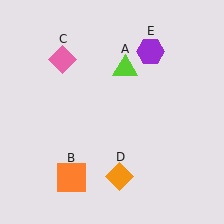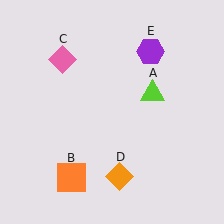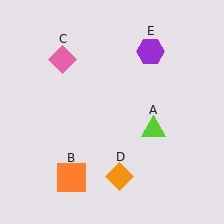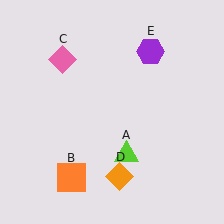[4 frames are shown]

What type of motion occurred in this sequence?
The lime triangle (object A) rotated clockwise around the center of the scene.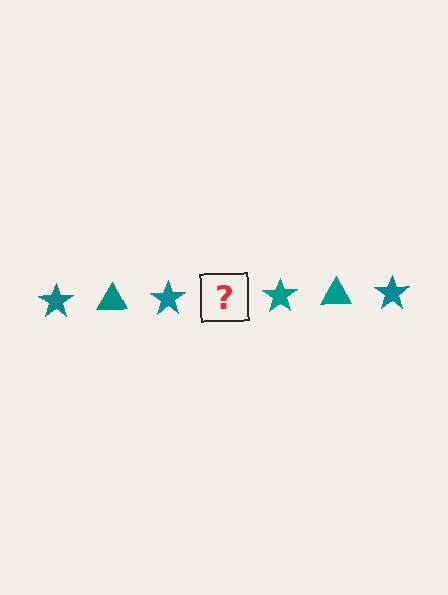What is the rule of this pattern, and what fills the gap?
The rule is that the pattern cycles through star, triangle shapes in teal. The gap should be filled with a teal triangle.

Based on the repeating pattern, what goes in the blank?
The blank should be a teal triangle.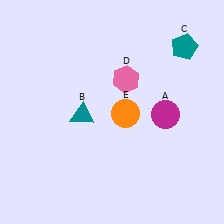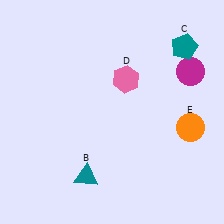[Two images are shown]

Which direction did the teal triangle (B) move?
The teal triangle (B) moved down.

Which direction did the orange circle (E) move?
The orange circle (E) moved right.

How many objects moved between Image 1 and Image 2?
3 objects moved between the two images.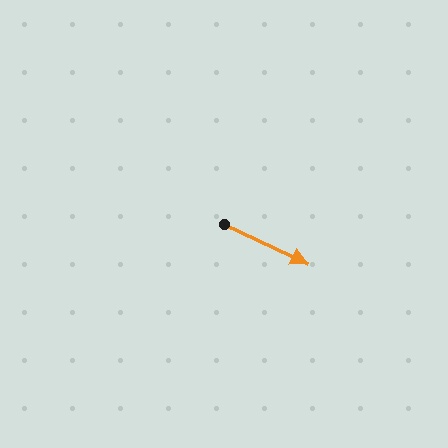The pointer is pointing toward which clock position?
Roughly 4 o'clock.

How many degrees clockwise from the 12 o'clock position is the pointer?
Approximately 115 degrees.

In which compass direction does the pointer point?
Southeast.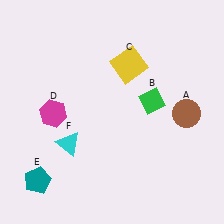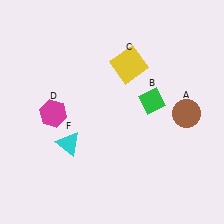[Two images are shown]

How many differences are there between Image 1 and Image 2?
There is 1 difference between the two images.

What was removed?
The teal pentagon (E) was removed in Image 2.